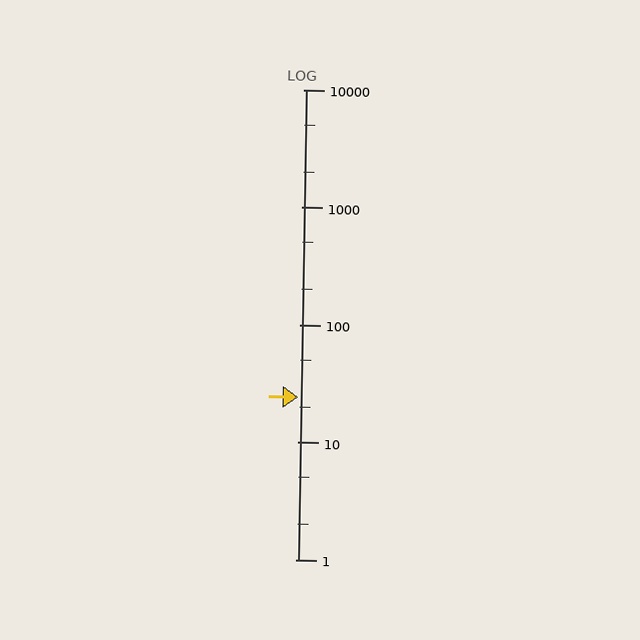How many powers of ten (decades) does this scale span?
The scale spans 4 decades, from 1 to 10000.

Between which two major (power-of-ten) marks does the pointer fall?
The pointer is between 10 and 100.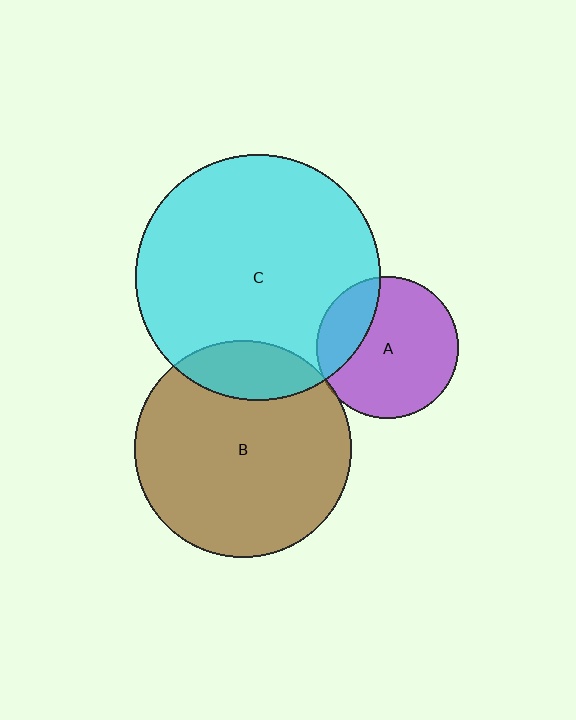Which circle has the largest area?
Circle C (cyan).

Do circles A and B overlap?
Yes.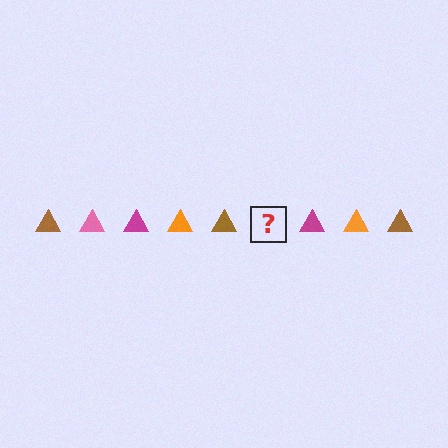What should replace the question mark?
The question mark should be replaced with a pink triangle.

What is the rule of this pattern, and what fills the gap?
The rule is that the pattern cycles through brown, pink, magenta, orange triangles. The gap should be filled with a pink triangle.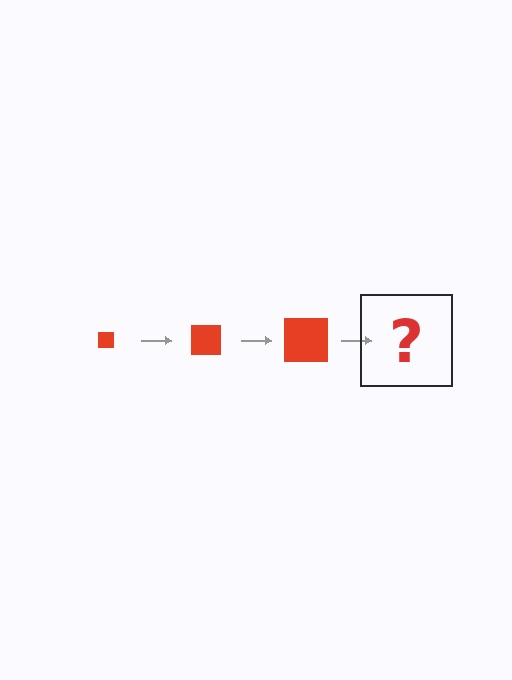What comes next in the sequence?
The next element should be a red square, larger than the previous one.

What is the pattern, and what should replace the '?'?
The pattern is that the square gets progressively larger each step. The '?' should be a red square, larger than the previous one.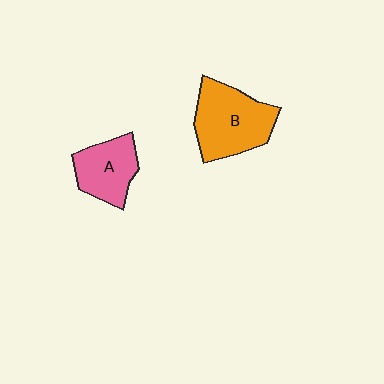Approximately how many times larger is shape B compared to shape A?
Approximately 1.5 times.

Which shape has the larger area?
Shape B (orange).